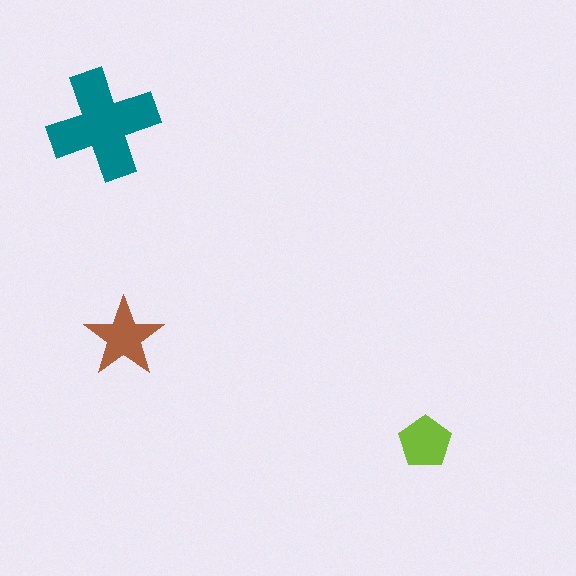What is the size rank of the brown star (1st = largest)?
2nd.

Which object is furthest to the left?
The teal cross is leftmost.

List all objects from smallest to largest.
The lime pentagon, the brown star, the teal cross.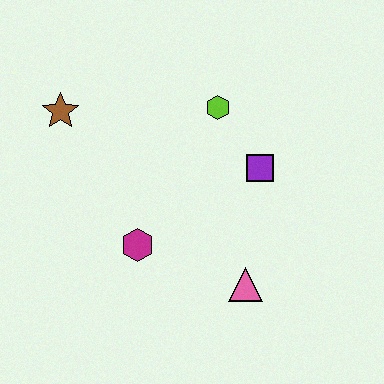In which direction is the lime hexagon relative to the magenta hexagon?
The lime hexagon is above the magenta hexagon.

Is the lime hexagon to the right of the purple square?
No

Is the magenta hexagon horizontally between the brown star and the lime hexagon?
Yes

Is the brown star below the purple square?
No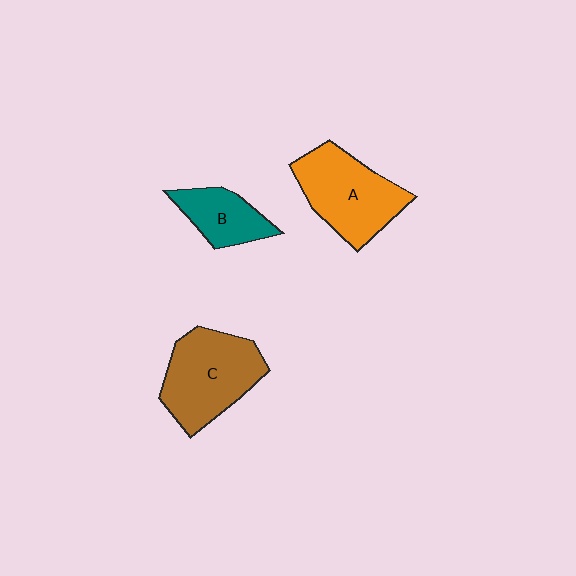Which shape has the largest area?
Shape C (brown).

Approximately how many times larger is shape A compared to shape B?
Approximately 1.7 times.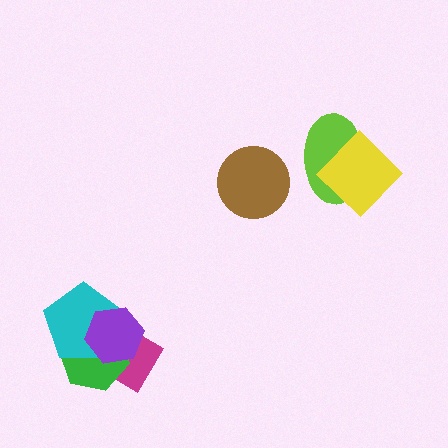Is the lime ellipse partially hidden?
Yes, it is partially covered by another shape.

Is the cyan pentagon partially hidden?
Yes, it is partially covered by another shape.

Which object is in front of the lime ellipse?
The yellow diamond is in front of the lime ellipse.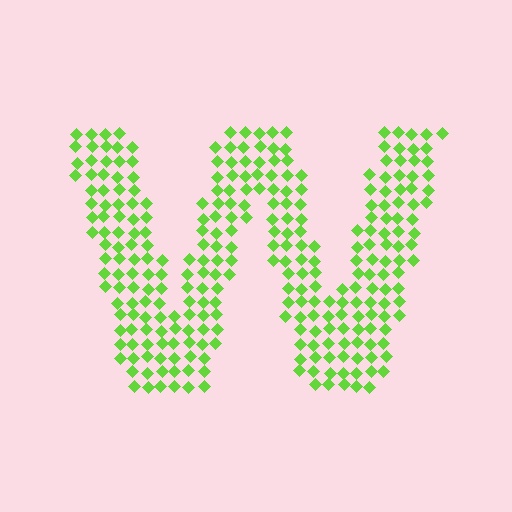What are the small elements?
The small elements are diamonds.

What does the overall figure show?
The overall figure shows the letter W.